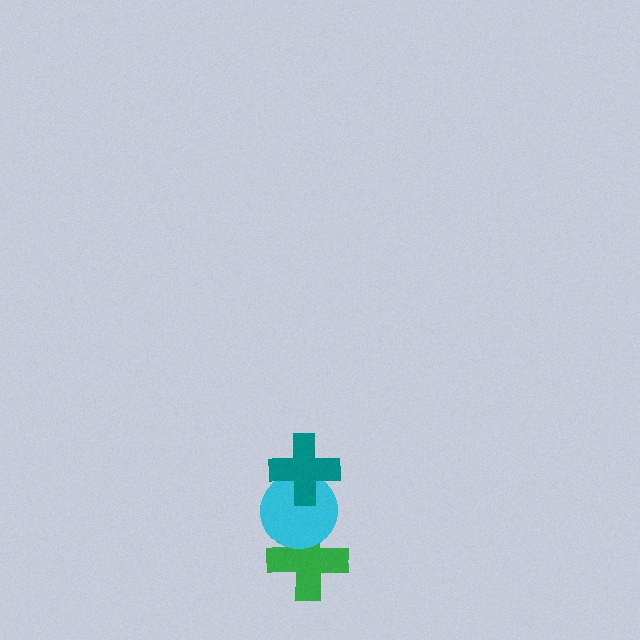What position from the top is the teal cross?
The teal cross is 1st from the top.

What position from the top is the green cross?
The green cross is 3rd from the top.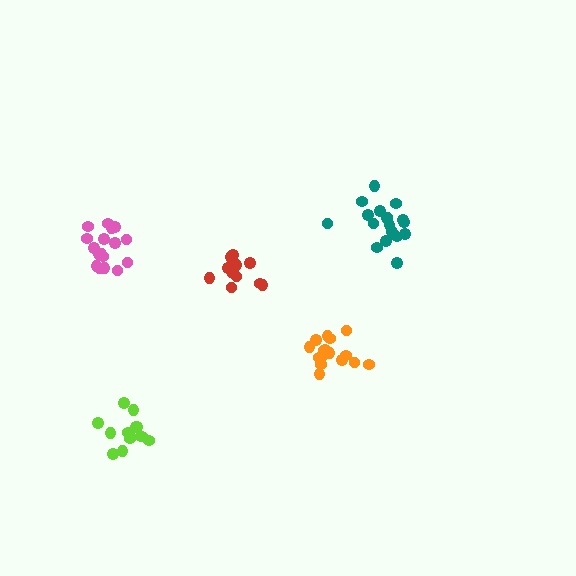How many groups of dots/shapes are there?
There are 5 groups.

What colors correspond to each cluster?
The clusters are colored: lime, red, pink, orange, teal.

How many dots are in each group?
Group 1: 14 dots, Group 2: 12 dots, Group 3: 17 dots, Group 4: 16 dots, Group 5: 18 dots (77 total).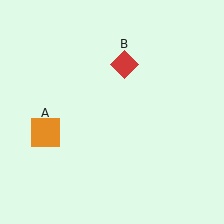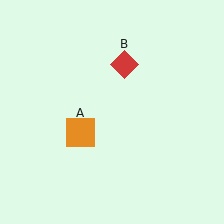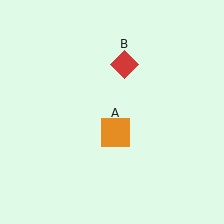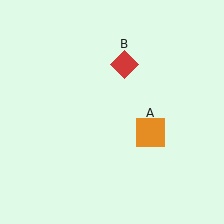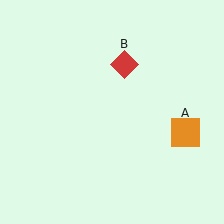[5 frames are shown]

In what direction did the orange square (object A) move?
The orange square (object A) moved right.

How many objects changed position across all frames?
1 object changed position: orange square (object A).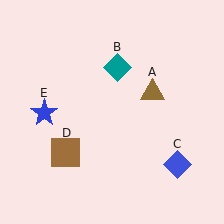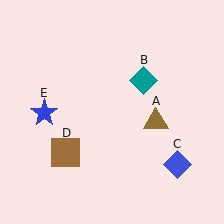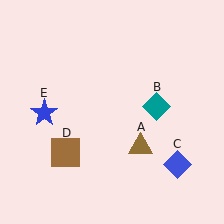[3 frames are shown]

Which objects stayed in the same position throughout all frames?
Blue diamond (object C) and brown square (object D) and blue star (object E) remained stationary.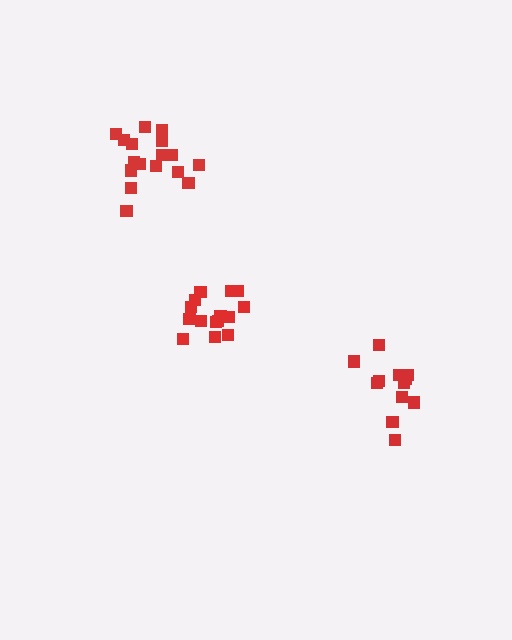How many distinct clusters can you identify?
There are 3 distinct clusters.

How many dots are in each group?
Group 1: 12 dots, Group 2: 15 dots, Group 3: 17 dots (44 total).